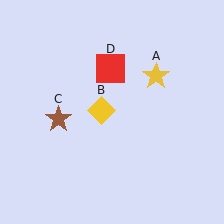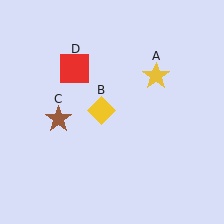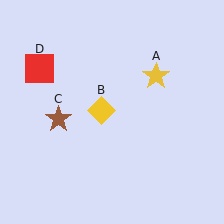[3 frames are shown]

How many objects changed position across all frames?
1 object changed position: red square (object D).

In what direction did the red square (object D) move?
The red square (object D) moved left.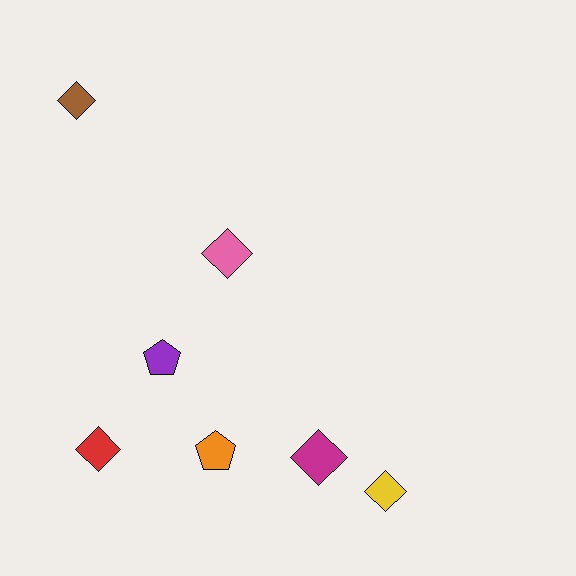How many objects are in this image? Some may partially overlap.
There are 7 objects.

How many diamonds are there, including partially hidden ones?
There are 5 diamonds.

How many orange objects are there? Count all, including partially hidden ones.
There is 1 orange object.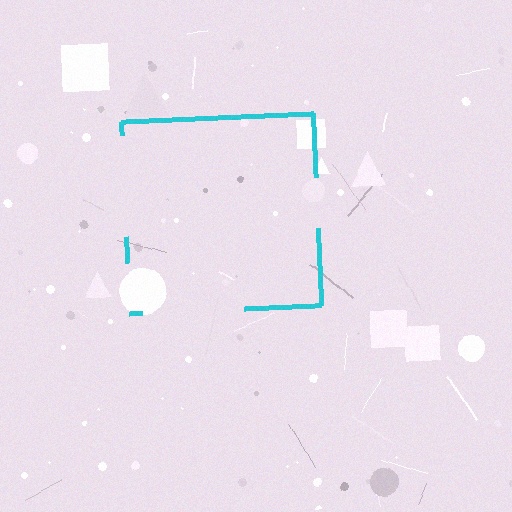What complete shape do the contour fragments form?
The contour fragments form a square.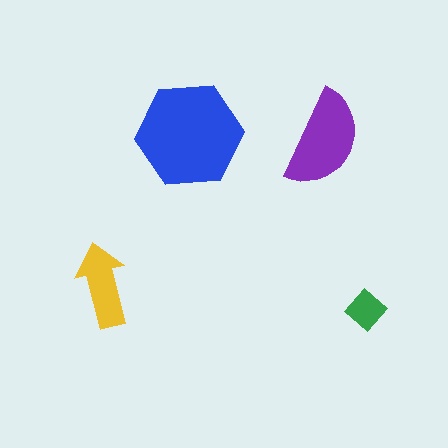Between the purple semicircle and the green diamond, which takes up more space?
The purple semicircle.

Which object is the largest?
The blue hexagon.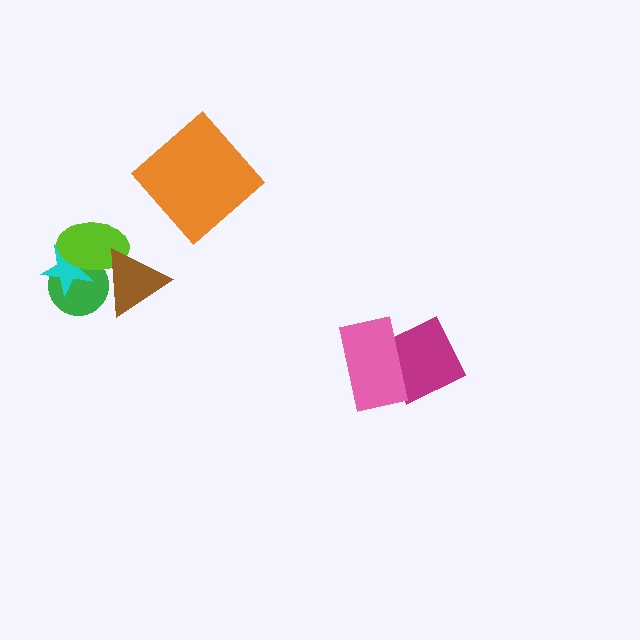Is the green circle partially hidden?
Yes, it is partially covered by another shape.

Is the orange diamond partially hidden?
No, no other shape covers it.